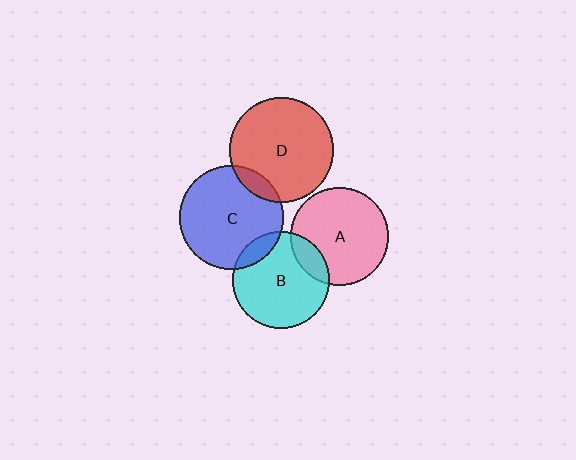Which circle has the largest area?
Circle D (red).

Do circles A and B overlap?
Yes.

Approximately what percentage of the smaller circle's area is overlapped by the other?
Approximately 15%.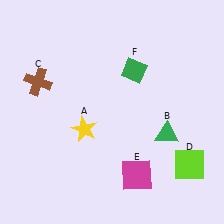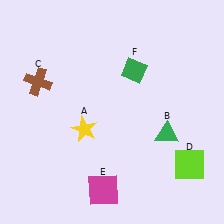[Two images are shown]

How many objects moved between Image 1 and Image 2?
1 object moved between the two images.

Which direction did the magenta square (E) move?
The magenta square (E) moved left.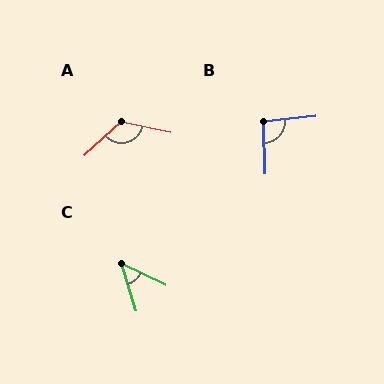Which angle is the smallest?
C, at approximately 48 degrees.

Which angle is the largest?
A, at approximately 125 degrees.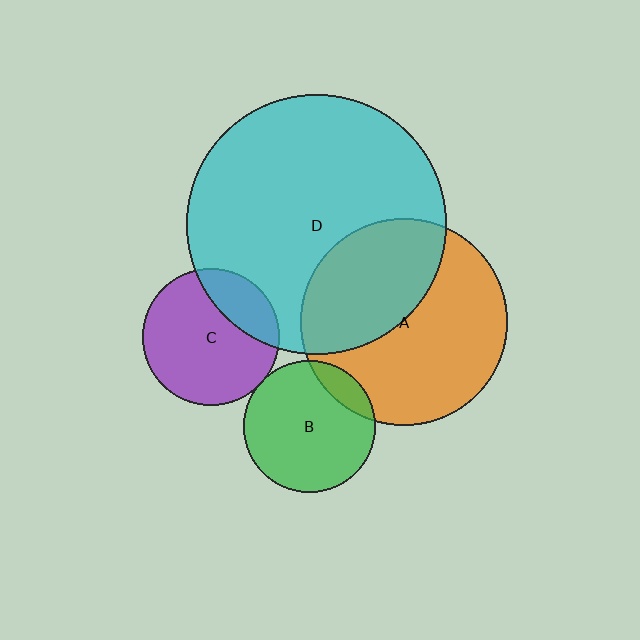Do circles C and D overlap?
Yes.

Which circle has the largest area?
Circle D (cyan).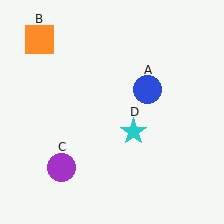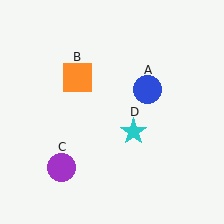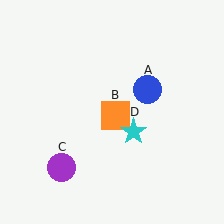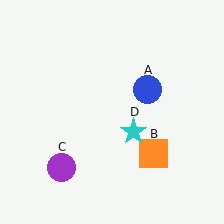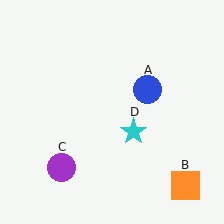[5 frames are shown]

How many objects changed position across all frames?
1 object changed position: orange square (object B).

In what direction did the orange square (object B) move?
The orange square (object B) moved down and to the right.